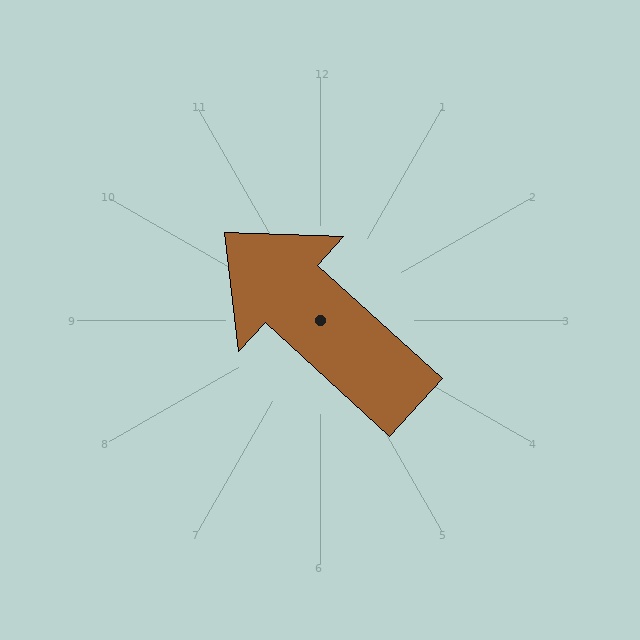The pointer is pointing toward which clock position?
Roughly 10 o'clock.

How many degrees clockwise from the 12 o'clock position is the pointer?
Approximately 312 degrees.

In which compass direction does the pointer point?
Northwest.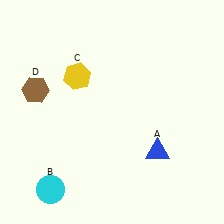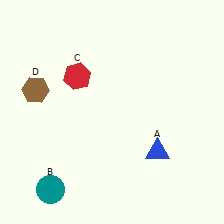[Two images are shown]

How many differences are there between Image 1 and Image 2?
There are 2 differences between the two images.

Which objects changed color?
B changed from cyan to teal. C changed from yellow to red.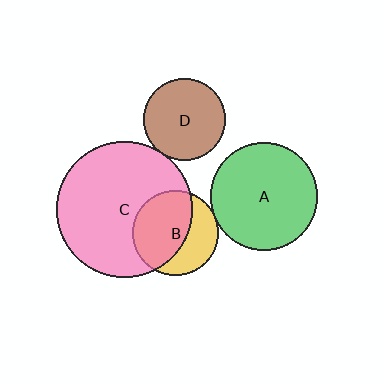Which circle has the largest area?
Circle C (pink).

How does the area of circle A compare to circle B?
Approximately 1.6 times.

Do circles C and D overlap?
Yes.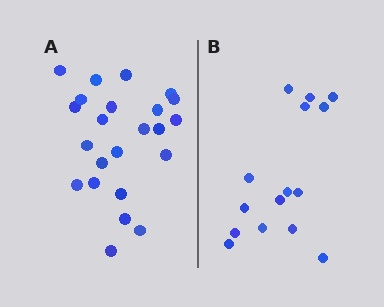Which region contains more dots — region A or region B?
Region A (the left region) has more dots.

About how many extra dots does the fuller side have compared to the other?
Region A has roughly 8 or so more dots than region B.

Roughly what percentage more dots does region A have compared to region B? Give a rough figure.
About 55% more.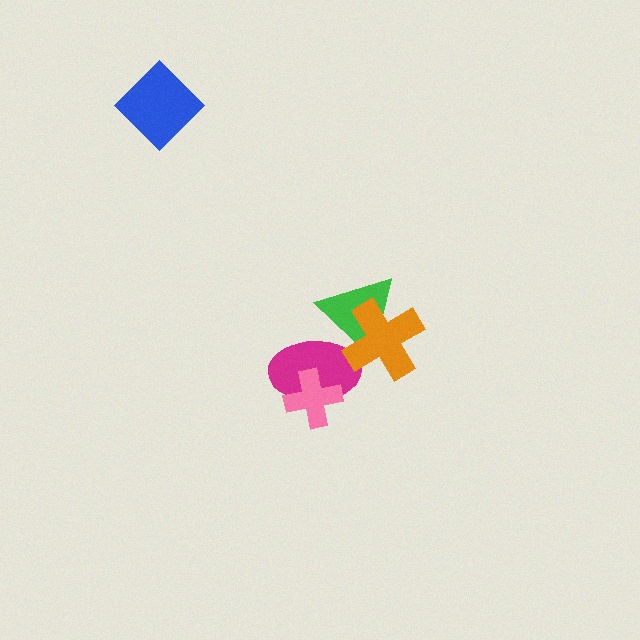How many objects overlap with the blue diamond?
0 objects overlap with the blue diamond.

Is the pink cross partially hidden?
No, no other shape covers it.